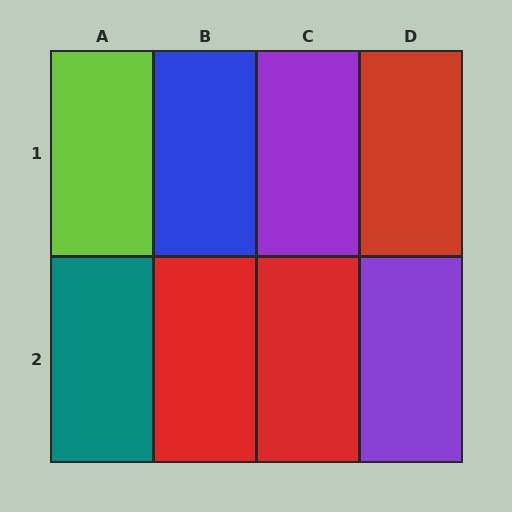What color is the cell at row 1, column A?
Lime.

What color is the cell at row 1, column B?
Blue.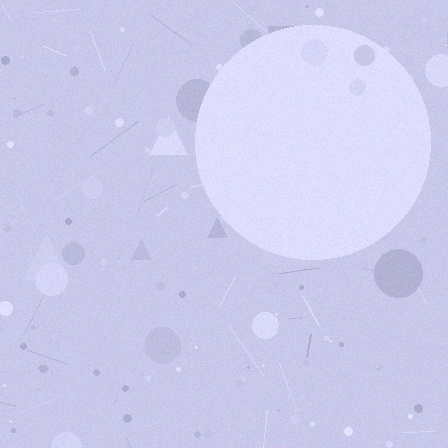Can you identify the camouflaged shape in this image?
The camouflaged shape is a circle.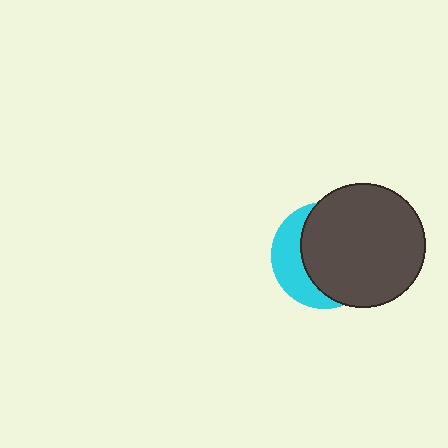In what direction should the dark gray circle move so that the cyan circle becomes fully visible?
The dark gray circle should move right. That is the shortest direction to clear the overlap and leave the cyan circle fully visible.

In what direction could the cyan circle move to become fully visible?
The cyan circle could move left. That would shift it out from behind the dark gray circle entirely.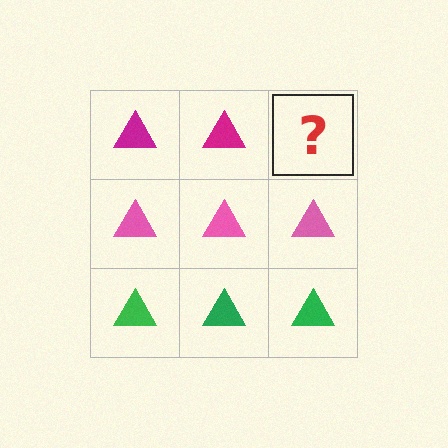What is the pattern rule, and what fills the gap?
The rule is that each row has a consistent color. The gap should be filled with a magenta triangle.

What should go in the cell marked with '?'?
The missing cell should contain a magenta triangle.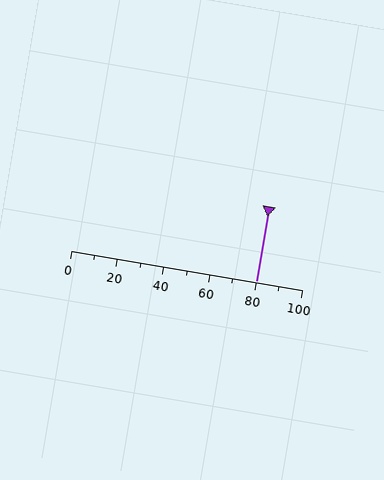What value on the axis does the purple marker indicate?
The marker indicates approximately 80.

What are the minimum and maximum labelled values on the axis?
The axis runs from 0 to 100.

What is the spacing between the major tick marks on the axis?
The major ticks are spaced 20 apart.